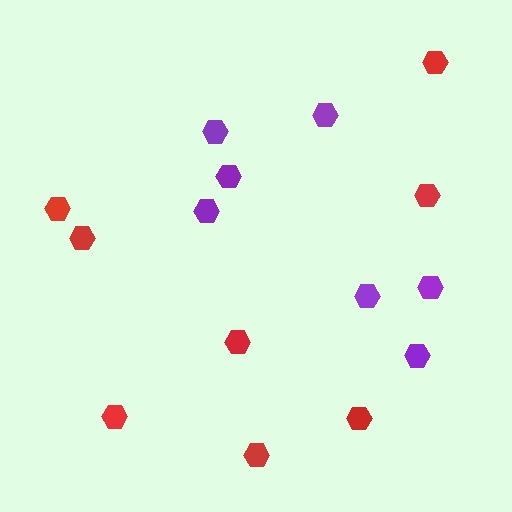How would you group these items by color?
There are 2 groups: one group of red hexagons (8) and one group of purple hexagons (7).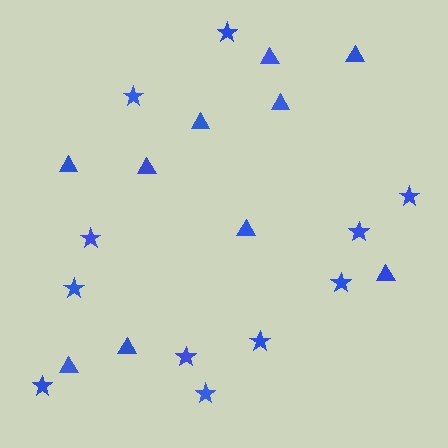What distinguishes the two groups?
There are 2 groups: one group of triangles (10) and one group of stars (11).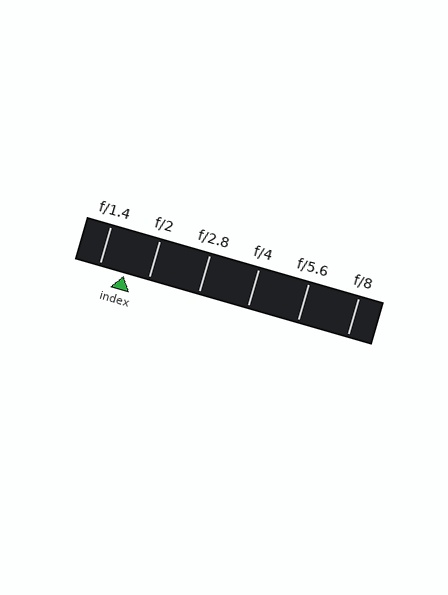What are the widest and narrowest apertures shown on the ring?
The widest aperture shown is f/1.4 and the narrowest is f/8.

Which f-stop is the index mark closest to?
The index mark is closest to f/2.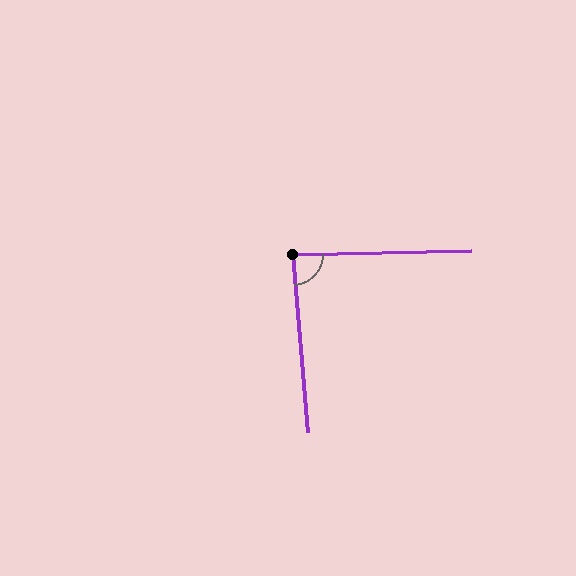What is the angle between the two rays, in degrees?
Approximately 87 degrees.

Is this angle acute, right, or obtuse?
It is approximately a right angle.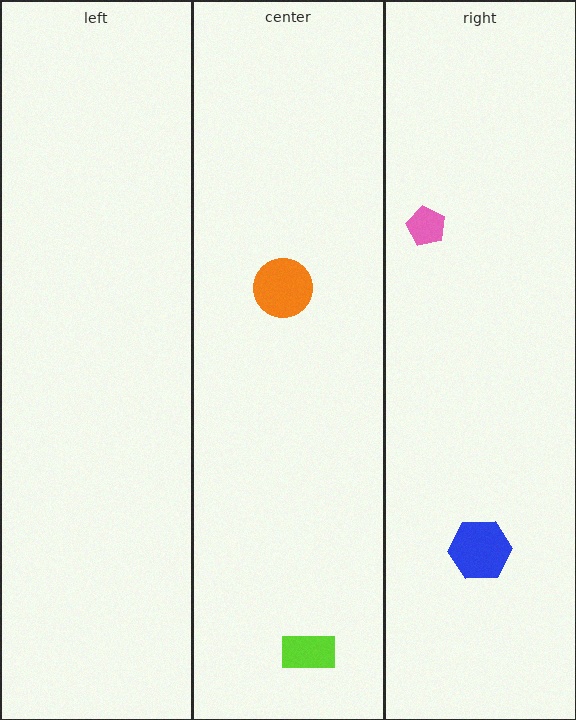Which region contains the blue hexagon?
The right region.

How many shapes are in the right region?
2.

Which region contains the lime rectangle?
The center region.